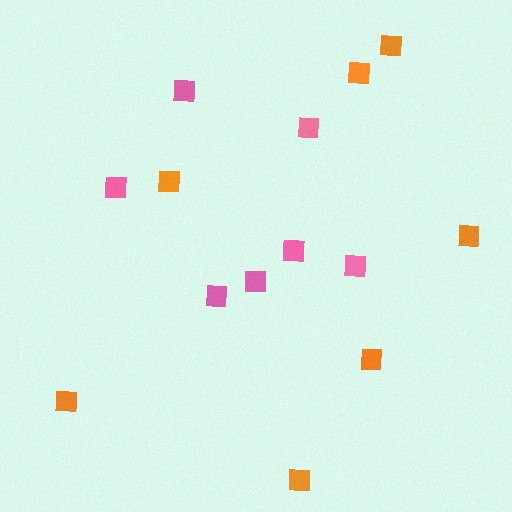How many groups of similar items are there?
There are 2 groups: one group of orange squares (7) and one group of pink squares (7).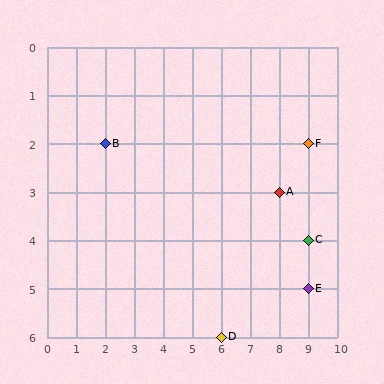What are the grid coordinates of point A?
Point A is at grid coordinates (8, 3).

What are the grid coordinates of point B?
Point B is at grid coordinates (2, 2).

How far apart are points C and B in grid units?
Points C and B are 7 columns and 2 rows apart (about 7.3 grid units diagonally).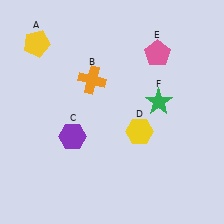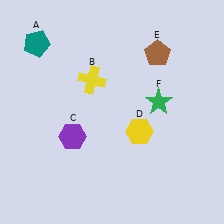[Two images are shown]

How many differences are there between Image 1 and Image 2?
There are 3 differences between the two images.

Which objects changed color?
A changed from yellow to teal. B changed from orange to yellow. E changed from pink to brown.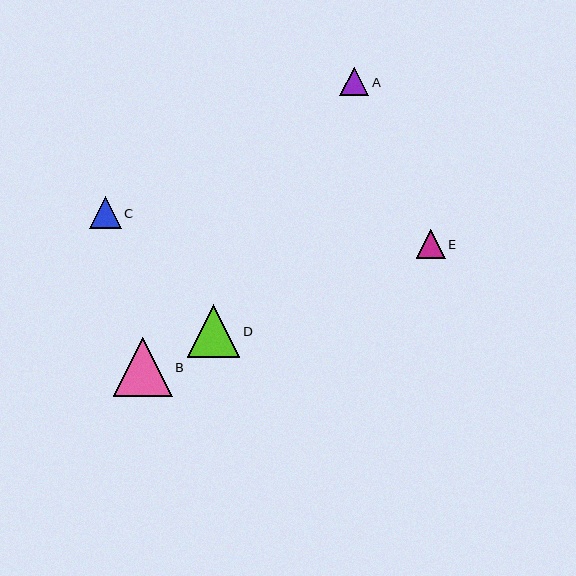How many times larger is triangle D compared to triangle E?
Triangle D is approximately 1.8 times the size of triangle E.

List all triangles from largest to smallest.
From largest to smallest: B, D, C, E, A.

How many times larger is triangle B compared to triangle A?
Triangle B is approximately 2.0 times the size of triangle A.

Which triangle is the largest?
Triangle B is the largest with a size of approximately 58 pixels.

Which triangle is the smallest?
Triangle A is the smallest with a size of approximately 29 pixels.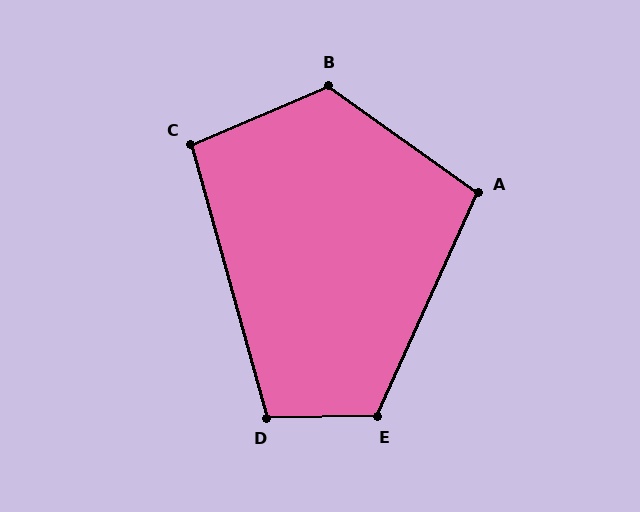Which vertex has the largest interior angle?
B, at approximately 121 degrees.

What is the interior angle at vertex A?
Approximately 101 degrees (obtuse).